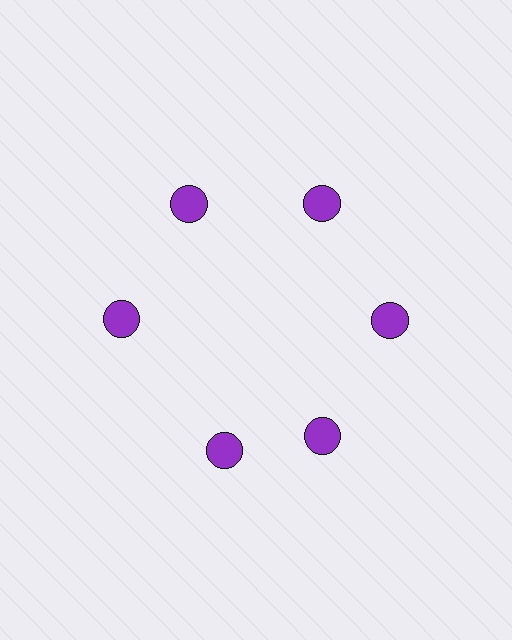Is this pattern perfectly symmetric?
No. The 6 purple circles are arranged in a ring, but one element near the 7 o'clock position is rotated out of alignment along the ring, breaking the 6-fold rotational symmetry.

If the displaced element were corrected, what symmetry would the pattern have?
It would have 6-fold rotational symmetry — the pattern would map onto itself every 60 degrees.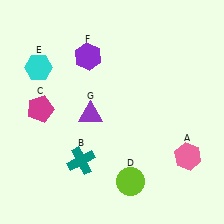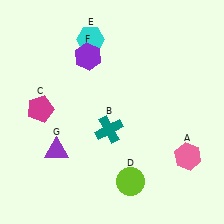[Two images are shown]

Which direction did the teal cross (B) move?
The teal cross (B) moved up.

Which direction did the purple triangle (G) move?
The purple triangle (G) moved down.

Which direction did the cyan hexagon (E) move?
The cyan hexagon (E) moved right.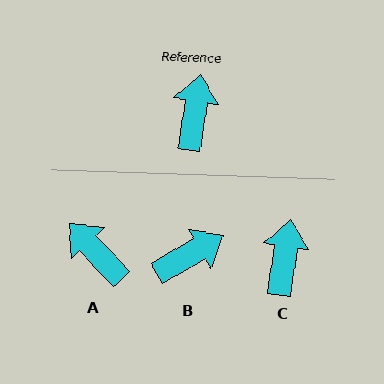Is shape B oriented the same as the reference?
No, it is off by about 51 degrees.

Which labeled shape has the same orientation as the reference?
C.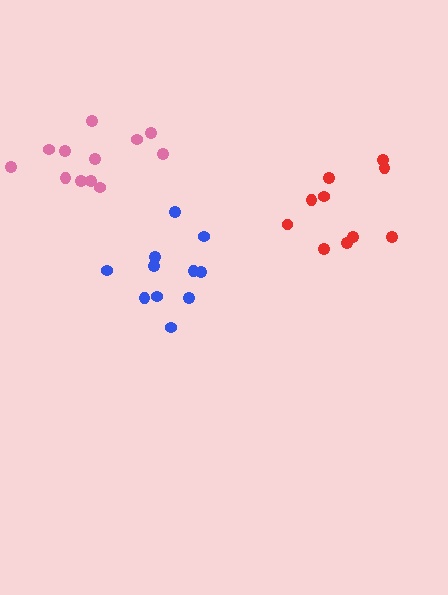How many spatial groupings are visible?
There are 3 spatial groupings.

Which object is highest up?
The pink cluster is topmost.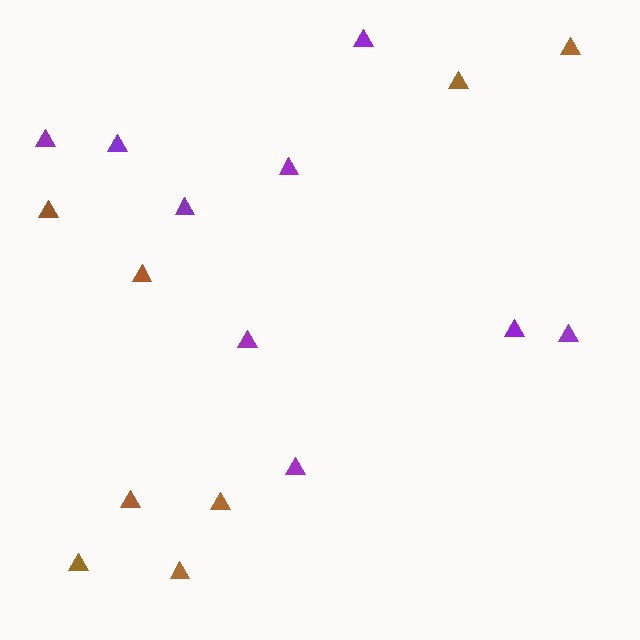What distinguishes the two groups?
There are 2 groups: one group of brown triangles (8) and one group of purple triangles (9).